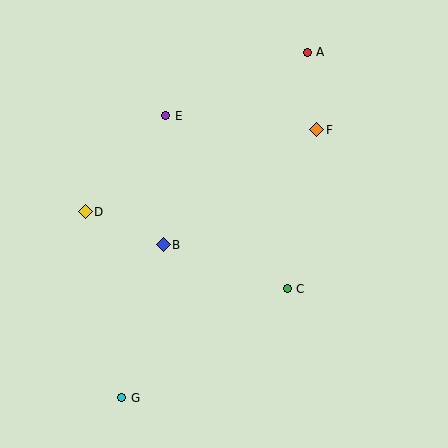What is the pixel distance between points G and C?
The distance between G and C is 198 pixels.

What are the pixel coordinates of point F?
Point F is at (317, 130).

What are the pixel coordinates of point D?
Point D is at (85, 212).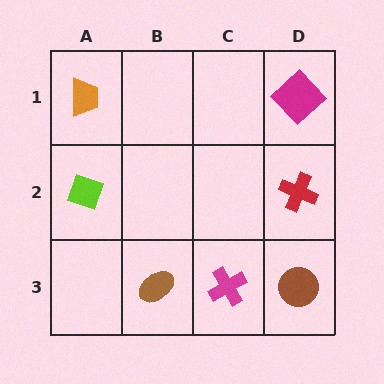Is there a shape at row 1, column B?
No, that cell is empty.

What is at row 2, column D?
A red cross.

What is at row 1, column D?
A magenta diamond.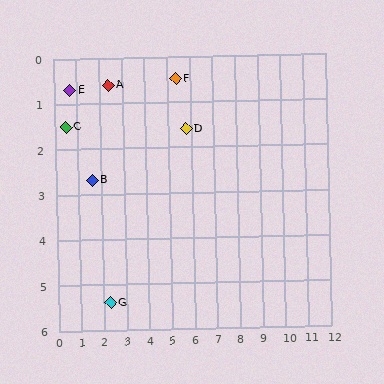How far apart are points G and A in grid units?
Points G and A are about 4.8 grid units apart.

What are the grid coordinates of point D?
Point D is at approximately (5.8, 1.6).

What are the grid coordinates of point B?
Point B is at approximately (1.6, 2.7).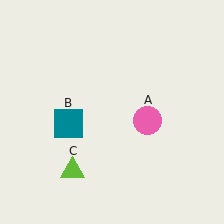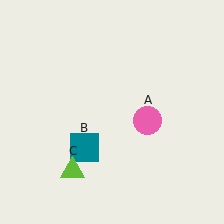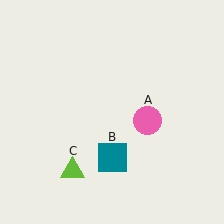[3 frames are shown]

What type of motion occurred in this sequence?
The teal square (object B) rotated counterclockwise around the center of the scene.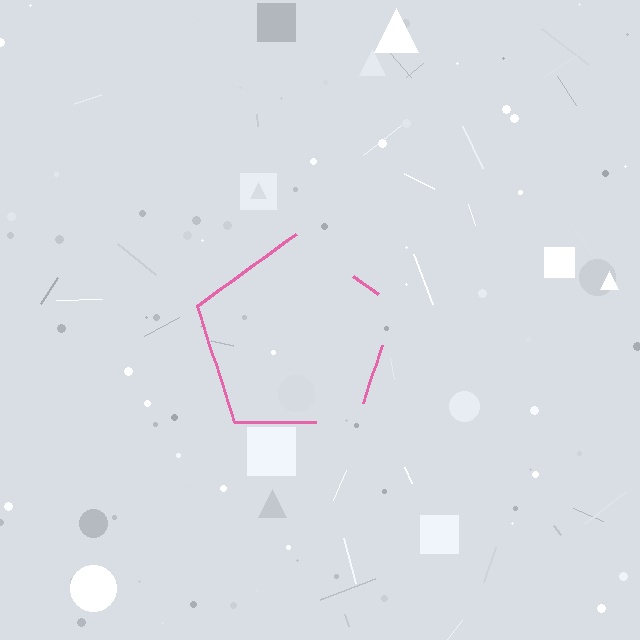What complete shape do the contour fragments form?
The contour fragments form a pentagon.